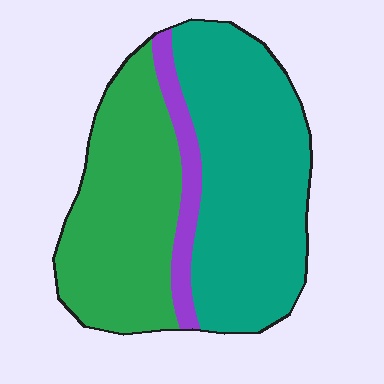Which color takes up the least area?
Purple, at roughly 10%.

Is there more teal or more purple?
Teal.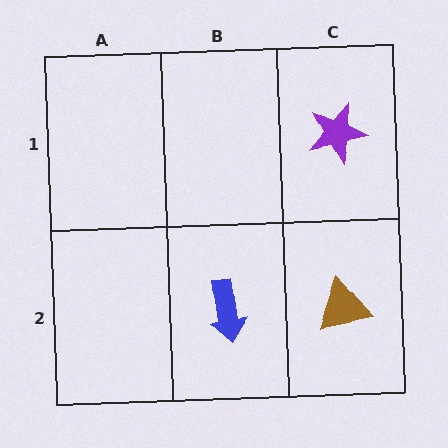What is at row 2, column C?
A brown triangle.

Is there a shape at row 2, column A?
No, that cell is empty.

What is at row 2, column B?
A blue arrow.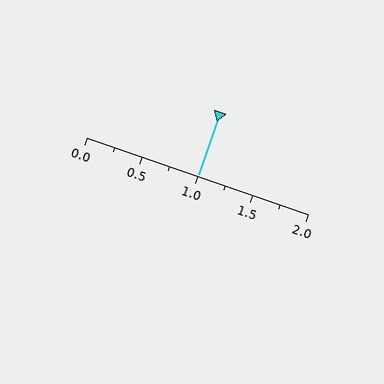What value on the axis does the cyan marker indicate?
The marker indicates approximately 1.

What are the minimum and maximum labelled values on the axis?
The axis runs from 0.0 to 2.0.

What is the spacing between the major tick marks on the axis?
The major ticks are spaced 0.5 apart.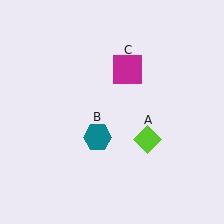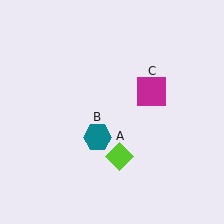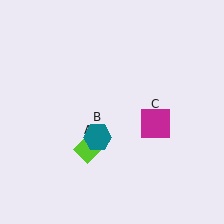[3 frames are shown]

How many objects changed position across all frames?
2 objects changed position: lime diamond (object A), magenta square (object C).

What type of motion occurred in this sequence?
The lime diamond (object A), magenta square (object C) rotated clockwise around the center of the scene.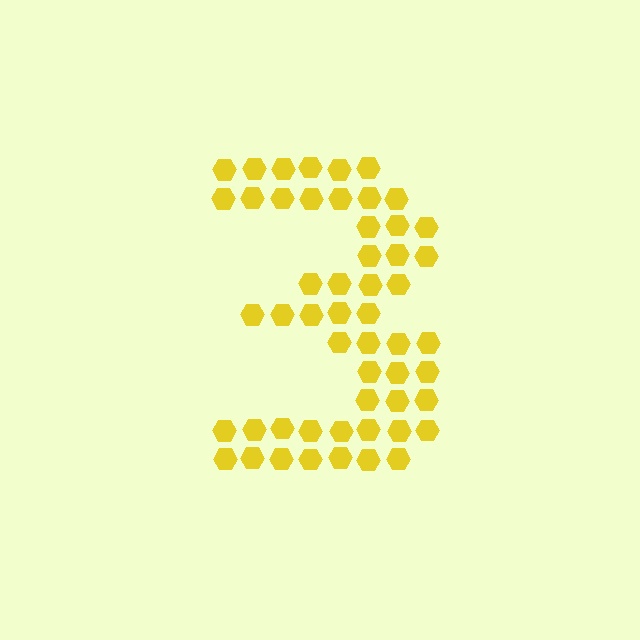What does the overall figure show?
The overall figure shows the digit 3.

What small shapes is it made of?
It is made of small hexagons.